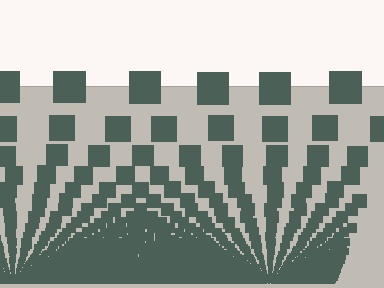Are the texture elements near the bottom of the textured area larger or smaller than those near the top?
Smaller. The gradient is inverted — elements near the bottom are smaller and denser.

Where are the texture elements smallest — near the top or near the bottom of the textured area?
Near the bottom.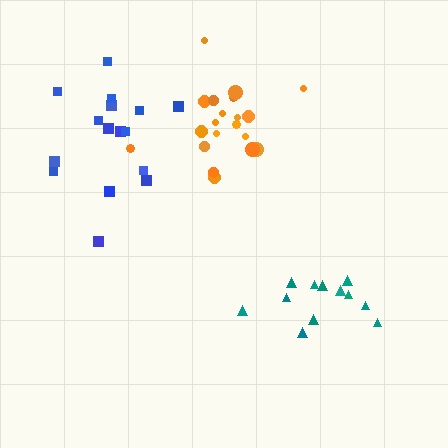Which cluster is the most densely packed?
Teal.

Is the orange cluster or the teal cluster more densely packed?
Teal.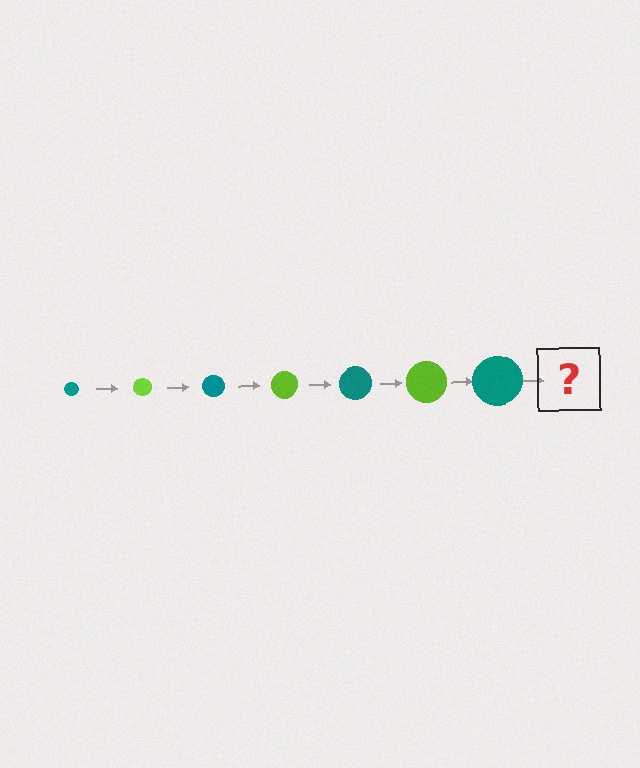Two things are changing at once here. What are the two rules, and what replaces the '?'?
The two rules are that the circle grows larger each step and the color cycles through teal and lime. The '?' should be a lime circle, larger than the previous one.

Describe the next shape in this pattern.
It should be a lime circle, larger than the previous one.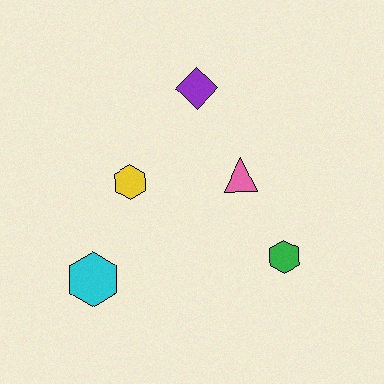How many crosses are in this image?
There are no crosses.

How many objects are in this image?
There are 5 objects.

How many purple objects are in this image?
There is 1 purple object.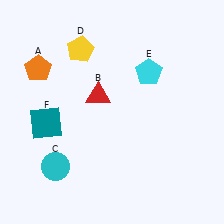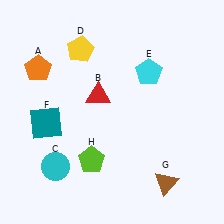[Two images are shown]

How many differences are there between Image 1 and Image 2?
There are 2 differences between the two images.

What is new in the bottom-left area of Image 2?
A lime pentagon (H) was added in the bottom-left area of Image 2.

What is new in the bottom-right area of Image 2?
A brown triangle (G) was added in the bottom-right area of Image 2.